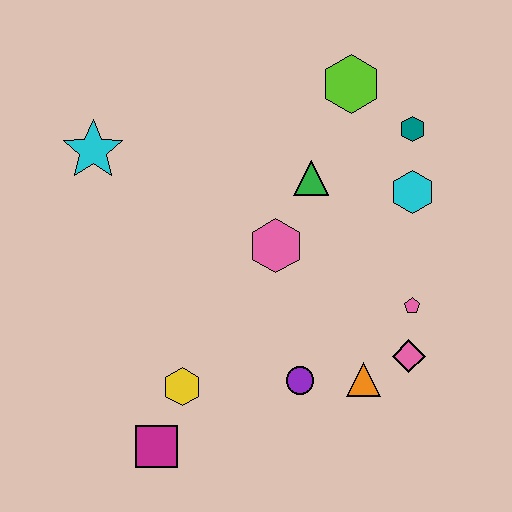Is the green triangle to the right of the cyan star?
Yes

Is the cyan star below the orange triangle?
No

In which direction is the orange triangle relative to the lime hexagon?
The orange triangle is below the lime hexagon.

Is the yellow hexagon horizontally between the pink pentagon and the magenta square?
Yes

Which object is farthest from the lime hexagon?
The magenta square is farthest from the lime hexagon.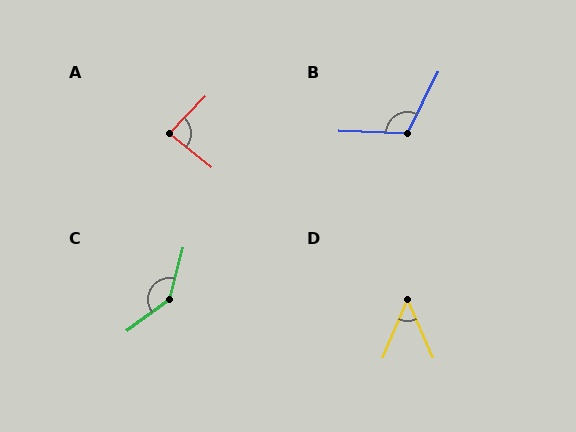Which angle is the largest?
C, at approximately 141 degrees.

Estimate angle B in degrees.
Approximately 115 degrees.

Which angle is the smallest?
D, at approximately 47 degrees.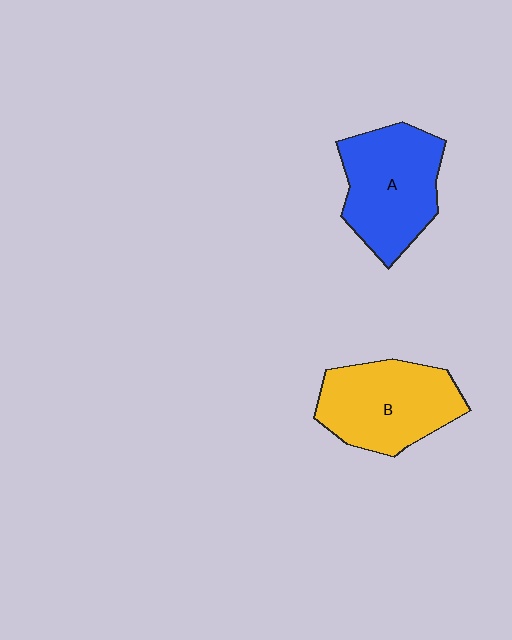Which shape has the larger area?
Shape A (blue).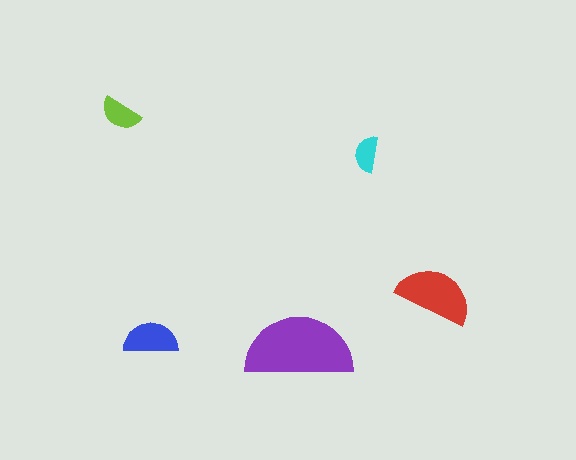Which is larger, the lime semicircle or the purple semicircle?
The purple one.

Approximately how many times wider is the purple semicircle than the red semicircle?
About 1.5 times wider.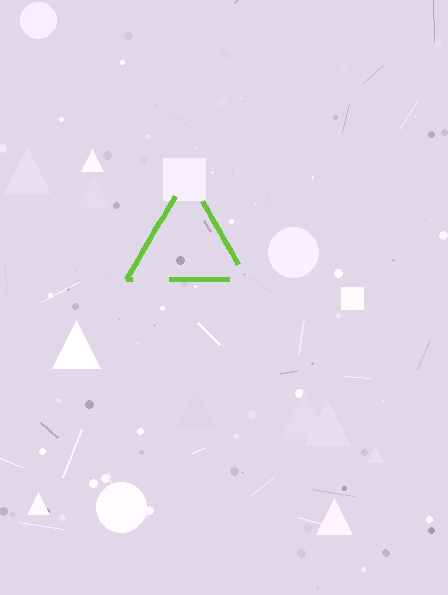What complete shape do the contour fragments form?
The contour fragments form a triangle.